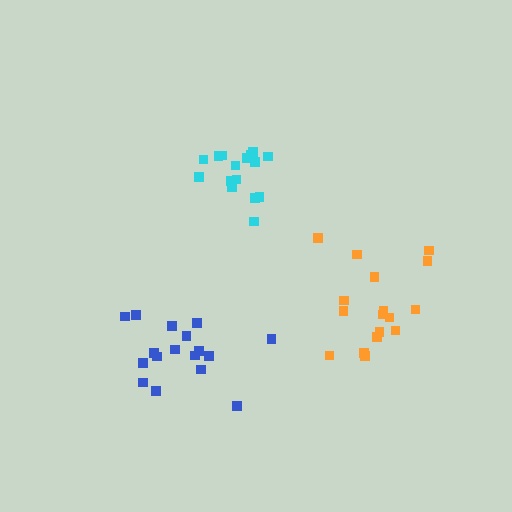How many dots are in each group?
Group 1: 17 dots, Group 2: 17 dots, Group 3: 16 dots (50 total).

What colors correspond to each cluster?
The clusters are colored: orange, blue, cyan.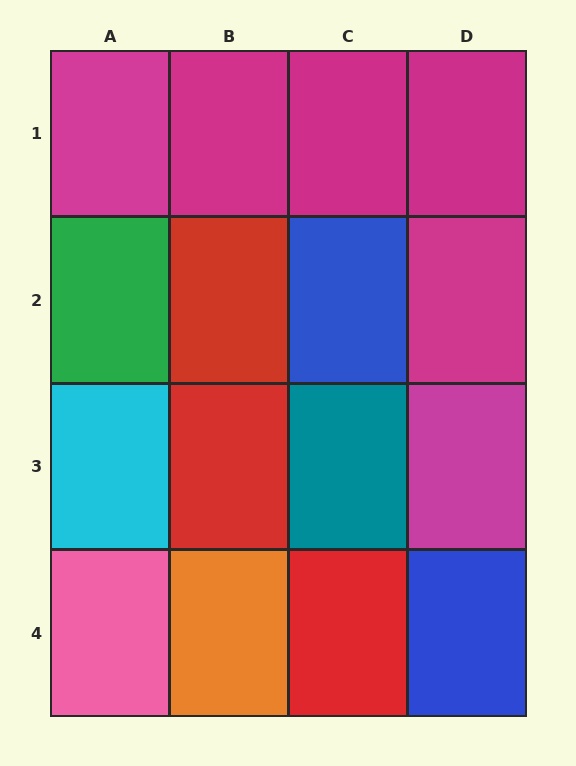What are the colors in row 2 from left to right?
Green, red, blue, magenta.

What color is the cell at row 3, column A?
Cyan.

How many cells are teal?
1 cell is teal.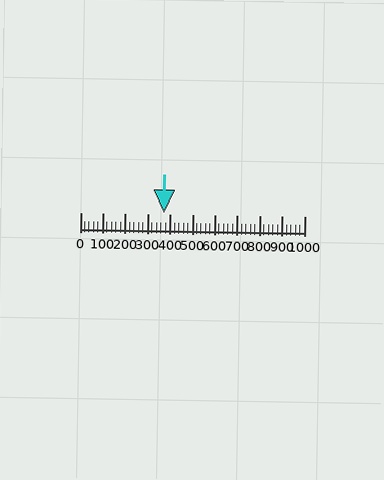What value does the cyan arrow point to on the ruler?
The cyan arrow points to approximately 375.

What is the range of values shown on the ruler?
The ruler shows values from 0 to 1000.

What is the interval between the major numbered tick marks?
The major tick marks are spaced 100 units apart.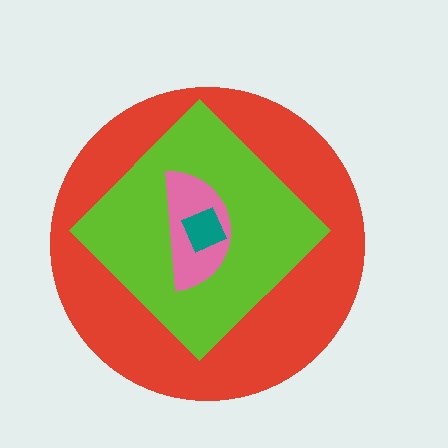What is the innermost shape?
The teal square.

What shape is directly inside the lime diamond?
The pink semicircle.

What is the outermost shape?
The red circle.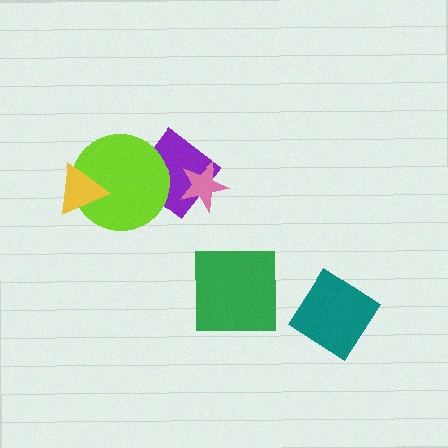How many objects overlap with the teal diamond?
0 objects overlap with the teal diamond.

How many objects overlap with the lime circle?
2 objects overlap with the lime circle.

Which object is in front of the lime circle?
The yellow triangle is in front of the lime circle.